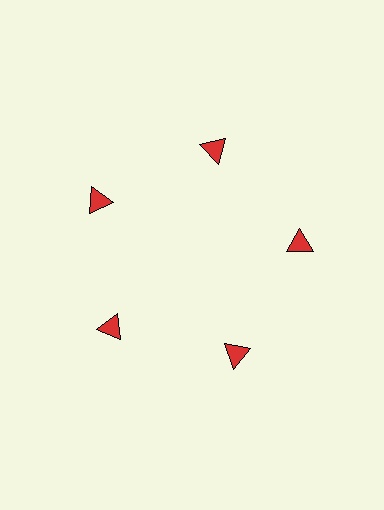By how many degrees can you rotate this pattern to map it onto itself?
The pattern maps onto itself every 72 degrees of rotation.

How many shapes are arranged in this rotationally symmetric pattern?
There are 5 shapes, arranged in 5 groups of 1.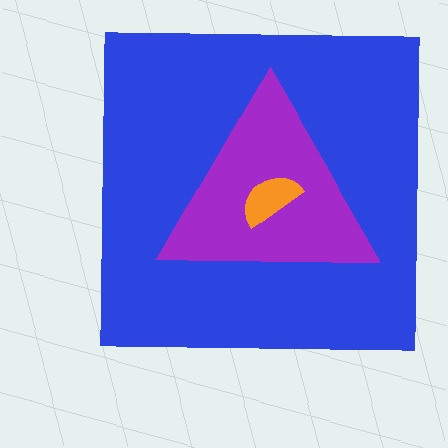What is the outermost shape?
The blue square.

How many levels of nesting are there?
3.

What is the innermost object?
The orange semicircle.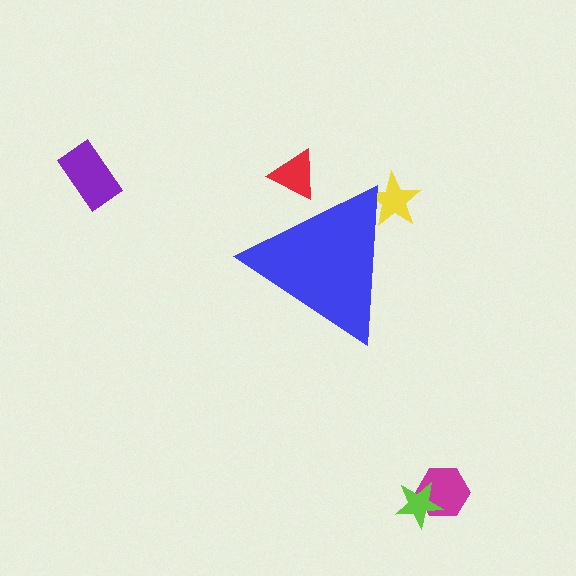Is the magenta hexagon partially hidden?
No, the magenta hexagon is fully visible.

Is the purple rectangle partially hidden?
No, the purple rectangle is fully visible.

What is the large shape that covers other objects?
A blue triangle.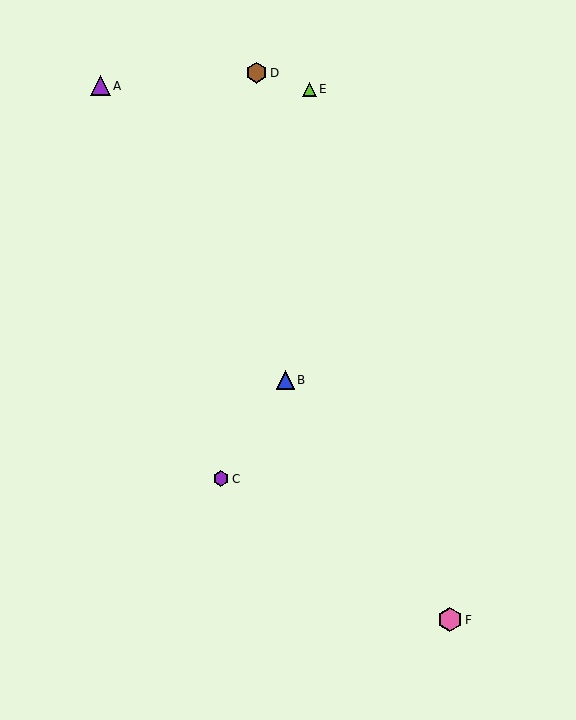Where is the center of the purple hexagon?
The center of the purple hexagon is at (221, 479).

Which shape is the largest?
The pink hexagon (labeled F) is the largest.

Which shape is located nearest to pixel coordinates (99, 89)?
The purple triangle (labeled A) at (100, 86) is nearest to that location.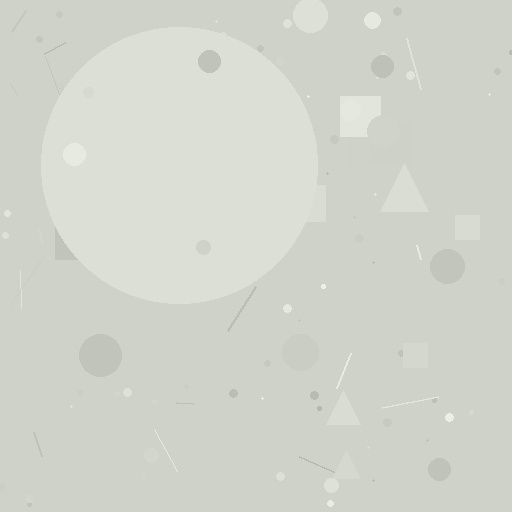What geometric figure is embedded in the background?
A circle is embedded in the background.